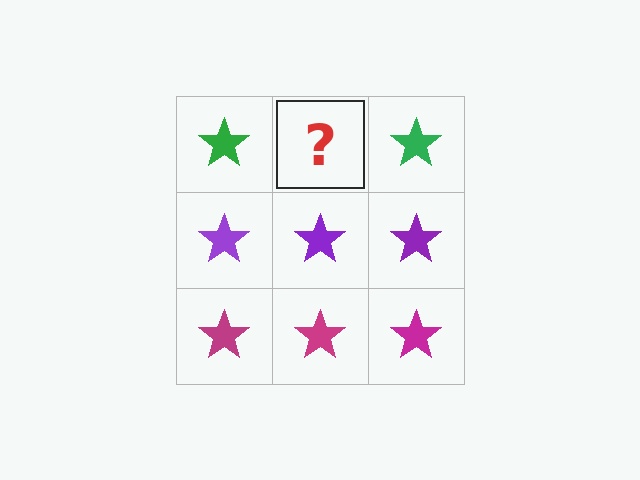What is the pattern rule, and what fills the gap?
The rule is that each row has a consistent color. The gap should be filled with a green star.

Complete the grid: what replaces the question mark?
The question mark should be replaced with a green star.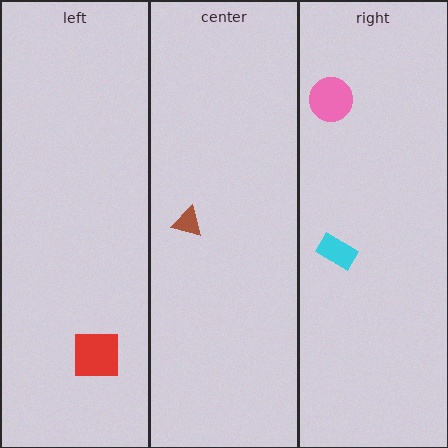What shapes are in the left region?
The red square.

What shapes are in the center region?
The brown triangle.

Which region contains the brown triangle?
The center region.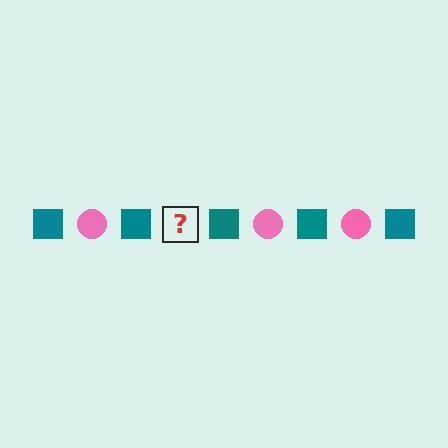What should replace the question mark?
The question mark should be replaced with a pink circle.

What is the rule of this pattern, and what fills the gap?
The rule is that the pattern alternates between teal square and pink circle. The gap should be filled with a pink circle.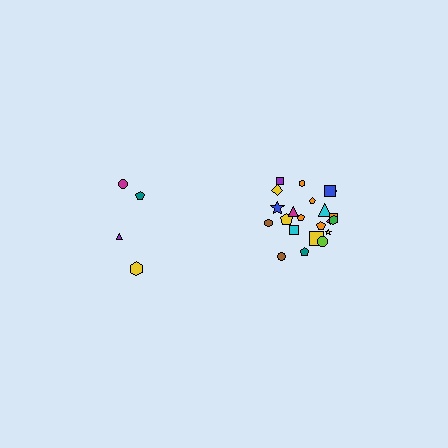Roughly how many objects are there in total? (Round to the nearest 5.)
Roughly 25 objects in total.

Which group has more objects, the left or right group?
The right group.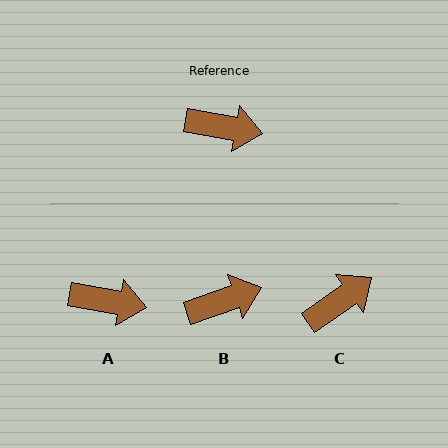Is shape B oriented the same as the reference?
No, it is off by about 29 degrees.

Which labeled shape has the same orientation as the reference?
A.